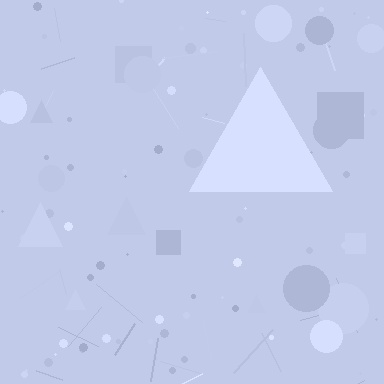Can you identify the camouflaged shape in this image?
The camouflaged shape is a triangle.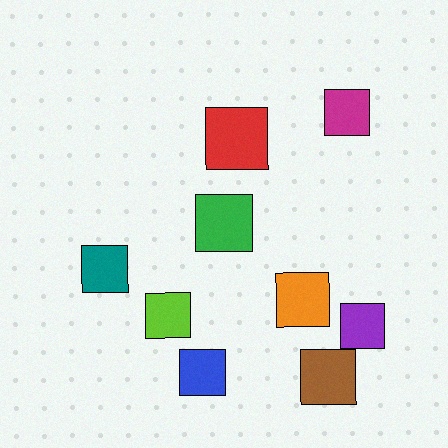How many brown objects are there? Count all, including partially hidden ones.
There is 1 brown object.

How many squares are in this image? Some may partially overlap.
There are 9 squares.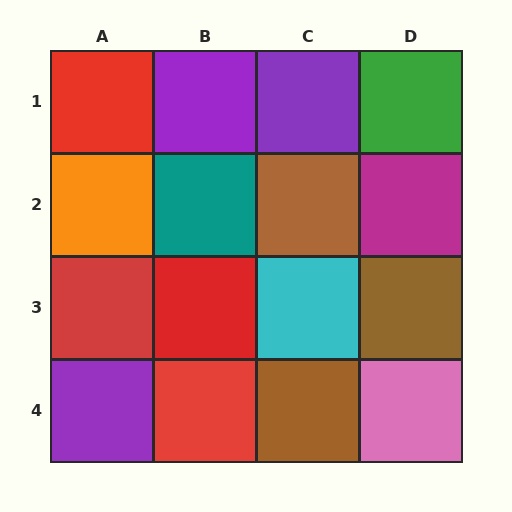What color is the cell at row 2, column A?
Orange.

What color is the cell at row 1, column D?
Green.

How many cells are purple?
3 cells are purple.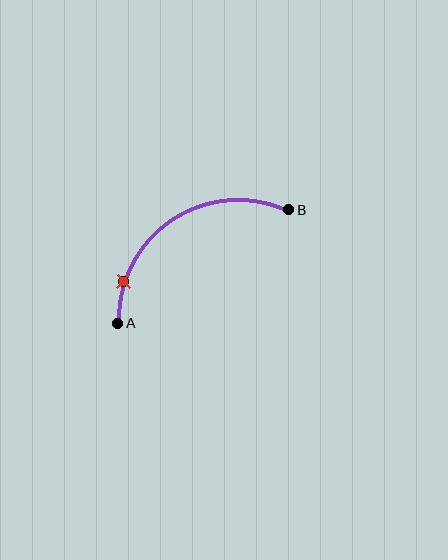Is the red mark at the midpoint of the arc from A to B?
No. The red mark lies on the arc but is closer to endpoint A. The arc midpoint would be at the point on the curve equidistant along the arc from both A and B.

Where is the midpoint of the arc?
The arc midpoint is the point on the curve farthest from the straight line joining A and B. It sits above that line.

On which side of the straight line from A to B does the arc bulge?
The arc bulges above the straight line connecting A and B.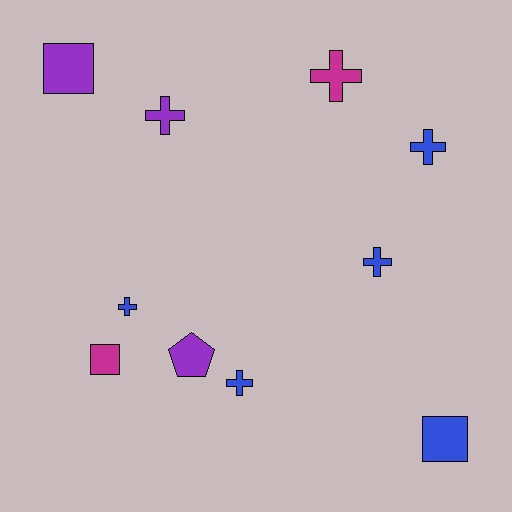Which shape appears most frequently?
Cross, with 6 objects.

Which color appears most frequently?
Blue, with 5 objects.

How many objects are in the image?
There are 10 objects.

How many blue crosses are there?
There are 4 blue crosses.